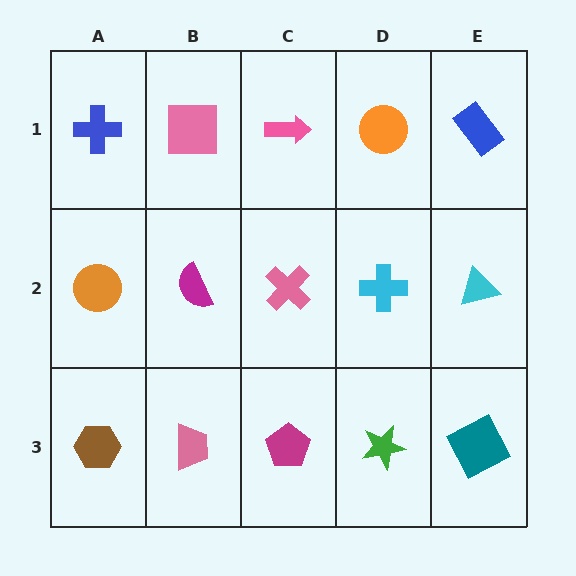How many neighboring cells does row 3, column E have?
2.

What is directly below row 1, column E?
A cyan triangle.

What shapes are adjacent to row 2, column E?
A blue rectangle (row 1, column E), a teal square (row 3, column E), a cyan cross (row 2, column D).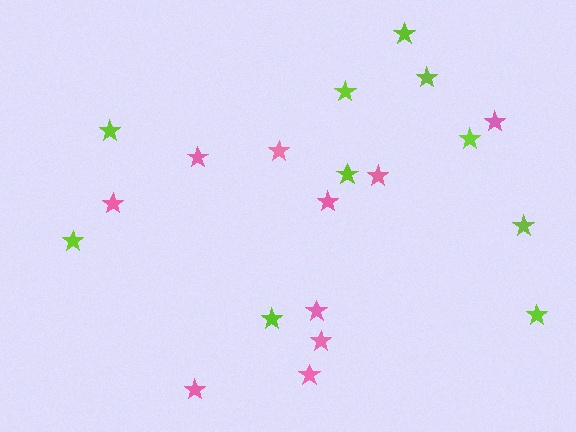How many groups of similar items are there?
There are 2 groups: one group of pink stars (10) and one group of lime stars (10).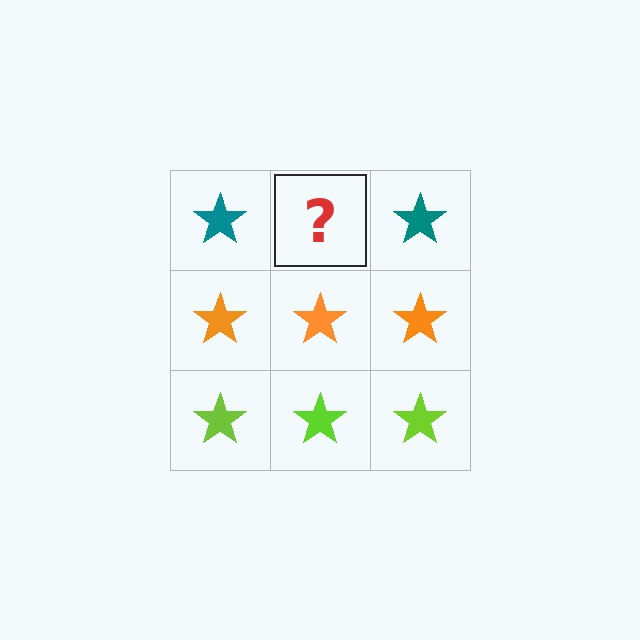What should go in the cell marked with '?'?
The missing cell should contain a teal star.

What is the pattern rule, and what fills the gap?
The rule is that each row has a consistent color. The gap should be filled with a teal star.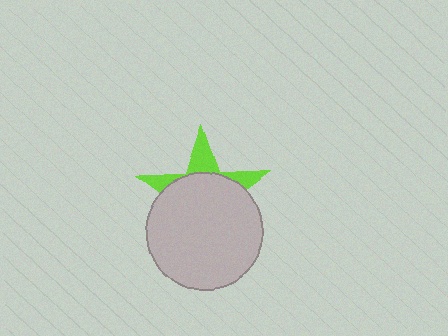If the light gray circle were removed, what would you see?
You would see the complete lime star.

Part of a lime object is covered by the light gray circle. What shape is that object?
It is a star.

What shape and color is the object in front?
The object in front is a light gray circle.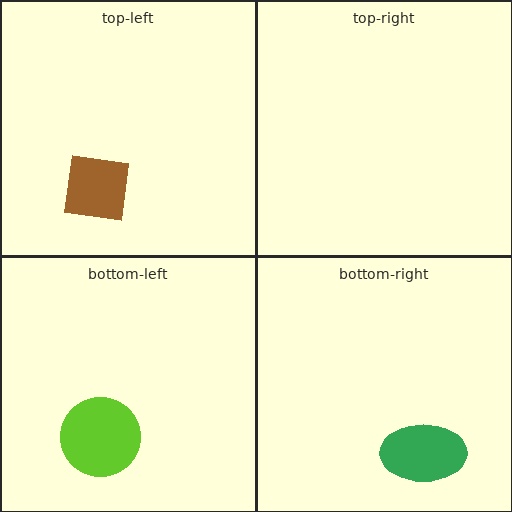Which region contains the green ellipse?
The bottom-right region.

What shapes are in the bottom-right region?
The green ellipse.